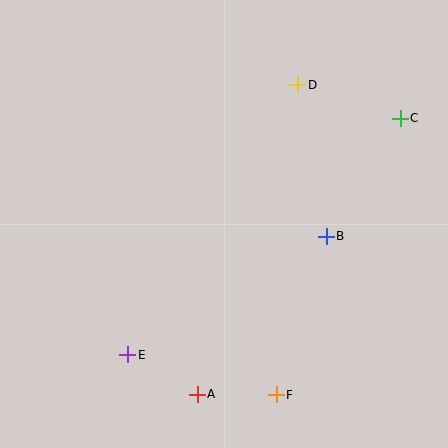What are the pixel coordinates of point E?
Point E is at (128, 355).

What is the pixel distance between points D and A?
The distance between D and A is 326 pixels.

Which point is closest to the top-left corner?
Point D is closest to the top-left corner.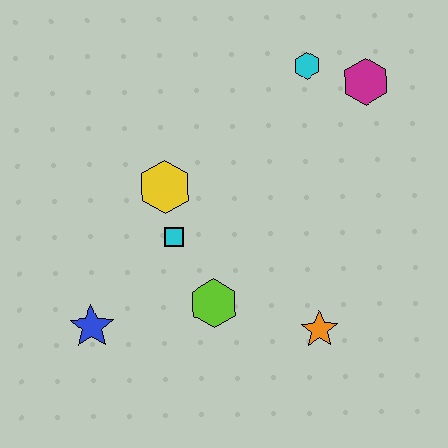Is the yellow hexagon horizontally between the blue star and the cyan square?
Yes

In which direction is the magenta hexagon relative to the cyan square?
The magenta hexagon is to the right of the cyan square.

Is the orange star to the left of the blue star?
No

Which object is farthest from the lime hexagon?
The magenta hexagon is farthest from the lime hexagon.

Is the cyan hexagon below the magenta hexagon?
No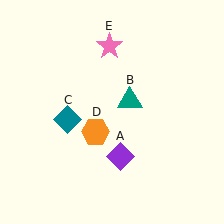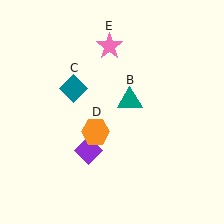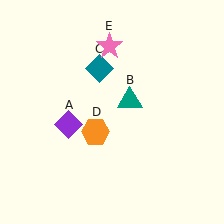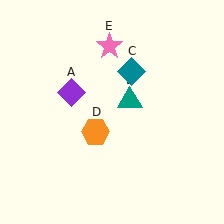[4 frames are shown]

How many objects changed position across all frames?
2 objects changed position: purple diamond (object A), teal diamond (object C).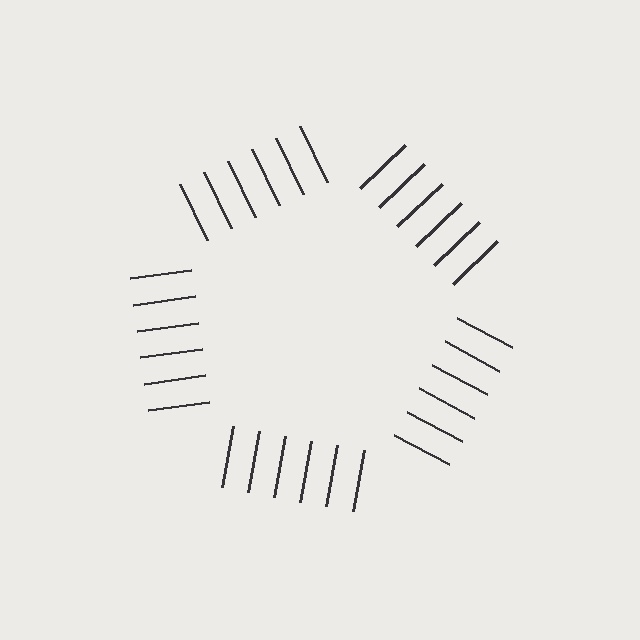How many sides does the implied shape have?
5 sides — the line-ends trace a pentagon.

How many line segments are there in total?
30 — 6 along each of the 5 edges.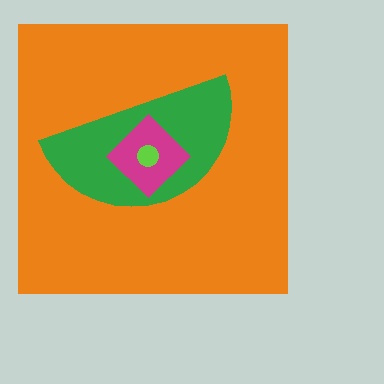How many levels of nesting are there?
4.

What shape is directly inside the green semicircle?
The magenta diamond.